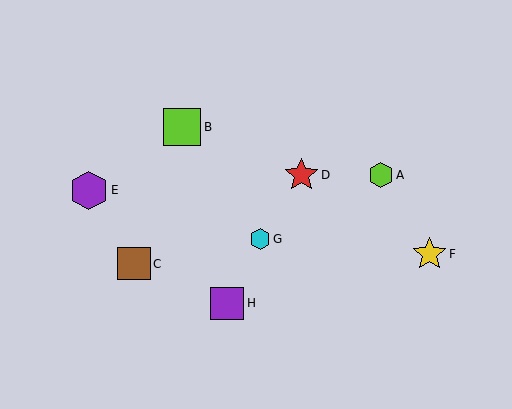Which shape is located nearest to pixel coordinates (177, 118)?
The lime square (labeled B) at (182, 127) is nearest to that location.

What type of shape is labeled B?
Shape B is a lime square.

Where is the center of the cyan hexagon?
The center of the cyan hexagon is at (260, 239).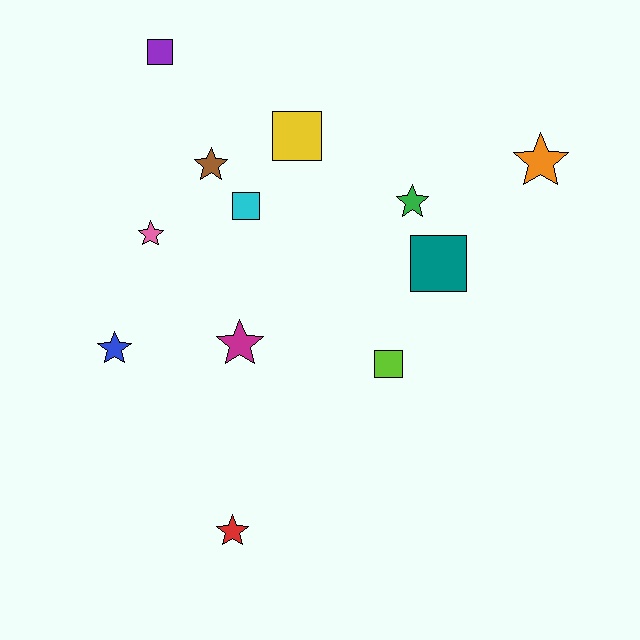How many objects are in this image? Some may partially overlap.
There are 12 objects.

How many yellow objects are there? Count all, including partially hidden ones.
There is 1 yellow object.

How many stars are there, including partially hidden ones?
There are 7 stars.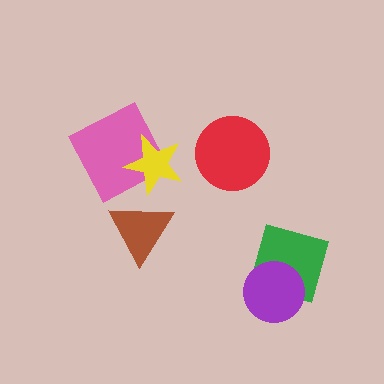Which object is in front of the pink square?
The yellow star is in front of the pink square.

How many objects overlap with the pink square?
1 object overlaps with the pink square.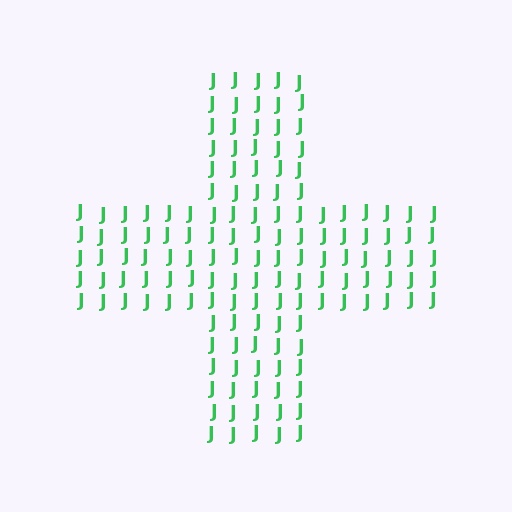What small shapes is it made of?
It is made of small letter J's.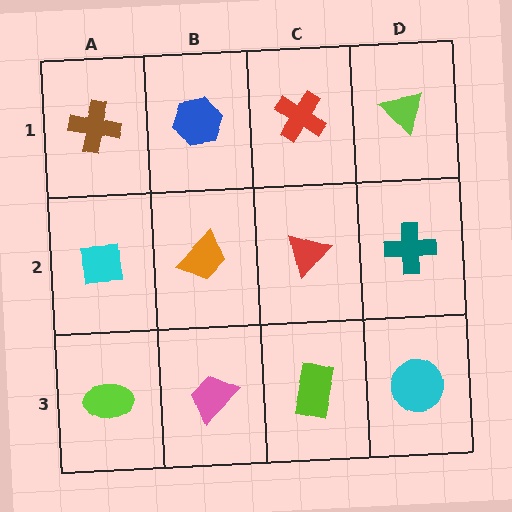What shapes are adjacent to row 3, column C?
A red triangle (row 2, column C), a pink trapezoid (row 3, column B), a cyan circle (row 3, column D).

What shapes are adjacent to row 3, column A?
A cyan square (row 2, column A), a pink trapezoid (row 3, column B).